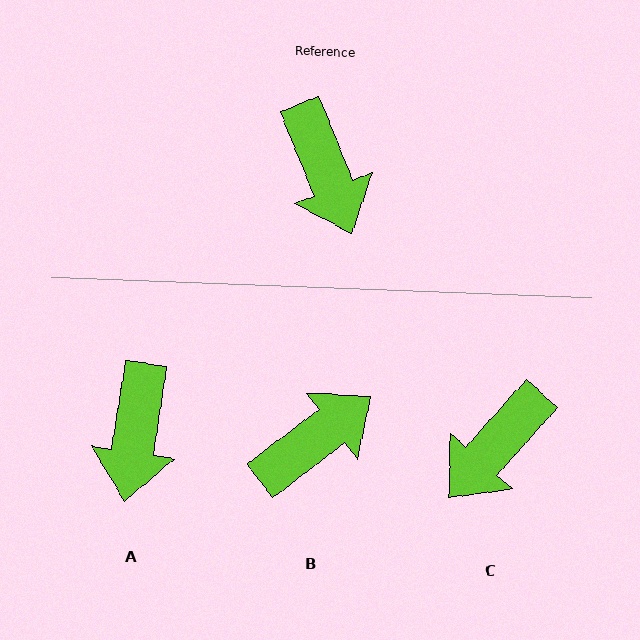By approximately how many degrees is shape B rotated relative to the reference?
Approximately 105 degrees counter-clockwise.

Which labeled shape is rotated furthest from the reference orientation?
B, about 105 degrees away.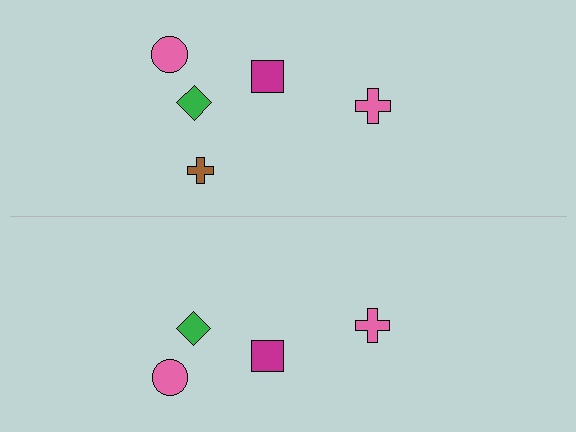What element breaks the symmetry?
A brown cross is missing from the bottom side.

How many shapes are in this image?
There are 9 shapes in this image.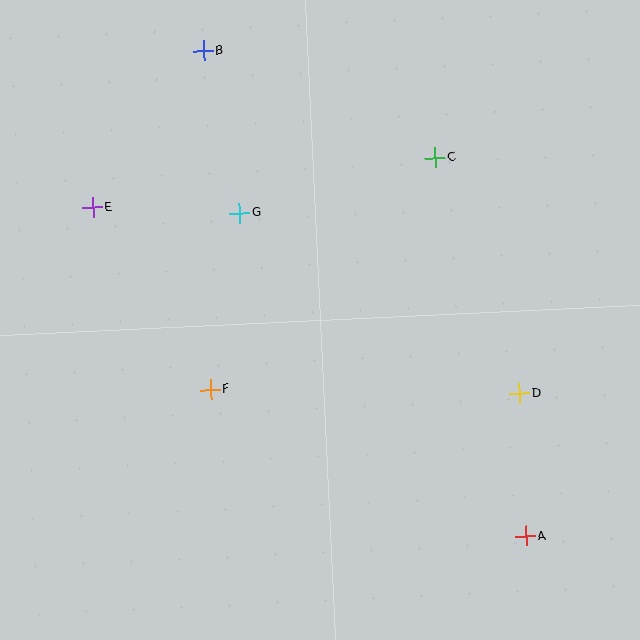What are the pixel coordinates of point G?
Point G is at (240, 213).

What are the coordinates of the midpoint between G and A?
The midpoint between G and A is at (383, 375).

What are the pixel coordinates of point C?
Point C is at (435, 157).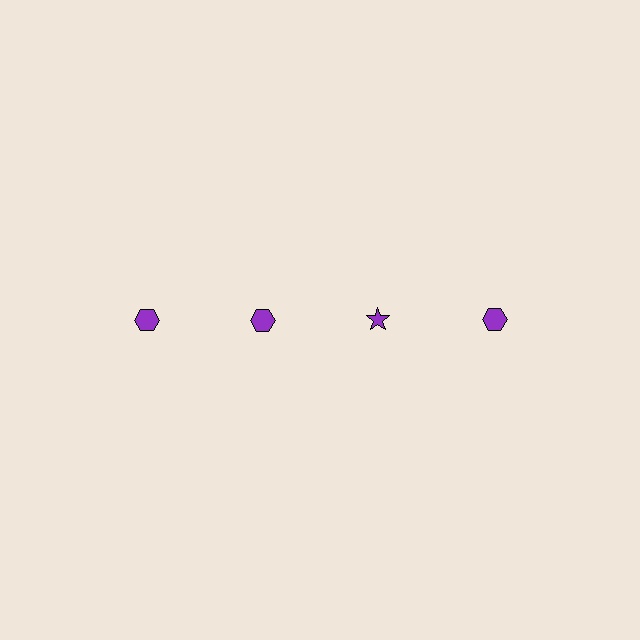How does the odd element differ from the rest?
It has a different shape: star instead of hexagon.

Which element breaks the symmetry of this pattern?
The purple star in the top row, center column breaks the symmetry. All other shapes are purple hexagons.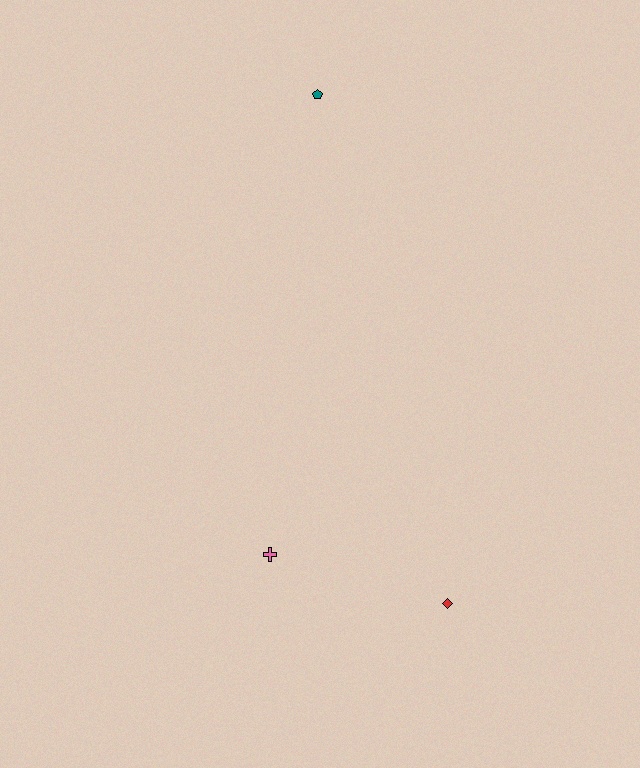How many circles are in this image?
There are no circles.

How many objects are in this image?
There are 3 objects.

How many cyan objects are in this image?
There are no cyan objects.